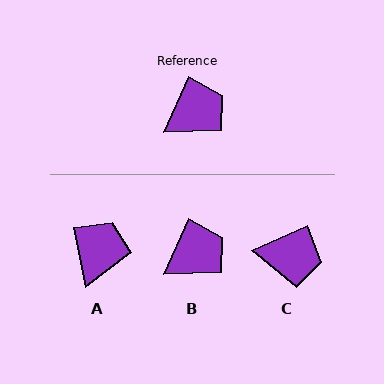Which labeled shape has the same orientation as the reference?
B.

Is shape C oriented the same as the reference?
No, it is off by about 41 degrees.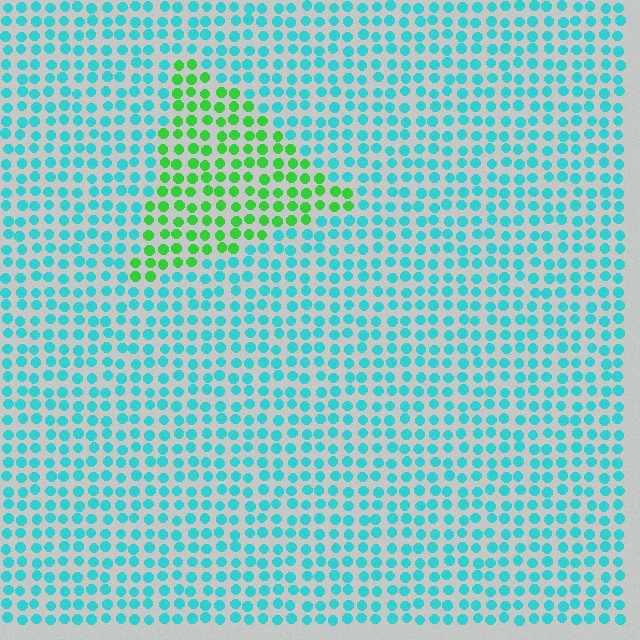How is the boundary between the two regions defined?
The boundary is defined purely by a slight shift in hue (about 58 degrees). Spacing, size, and orientation are identical on both sides.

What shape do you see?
I see a triangle.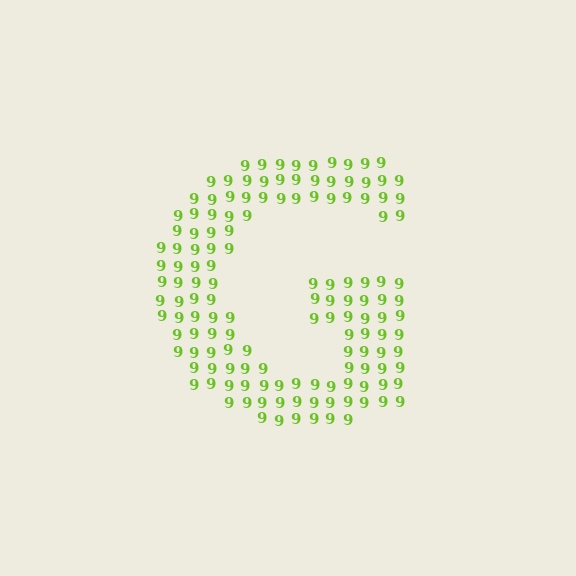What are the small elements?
The small elements are digit 9's.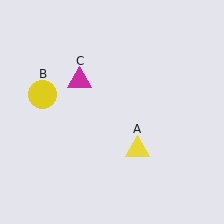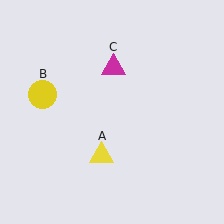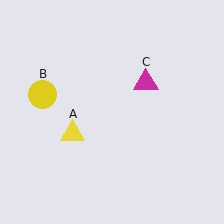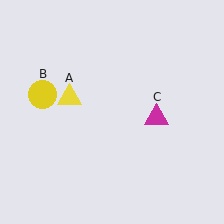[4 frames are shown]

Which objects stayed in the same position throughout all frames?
Yellow circle (object B) remained stationary.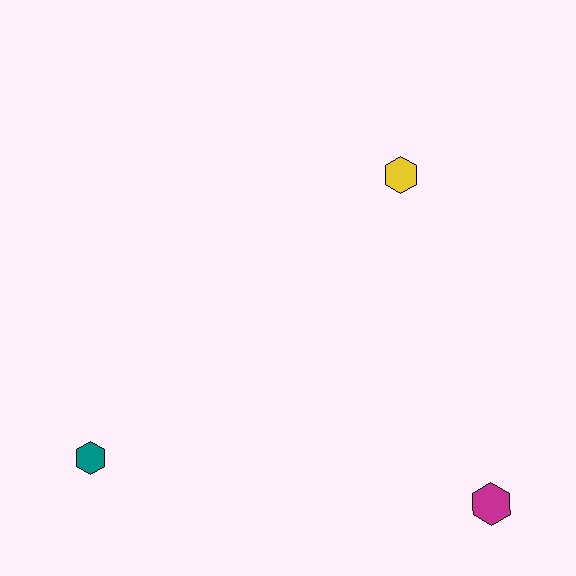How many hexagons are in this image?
There are 3 hexagons.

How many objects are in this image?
There are 3 objects.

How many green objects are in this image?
There are no green objects.